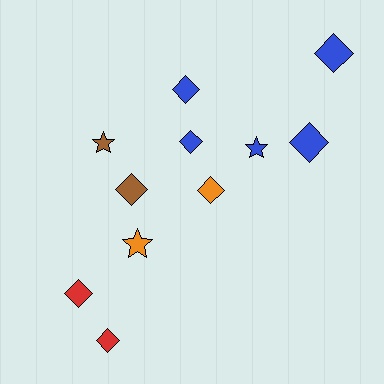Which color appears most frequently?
Blue, with 5 objects.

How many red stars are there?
There are no red stars.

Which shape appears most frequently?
Diamond, with 8 objects.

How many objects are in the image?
There are 11 objects.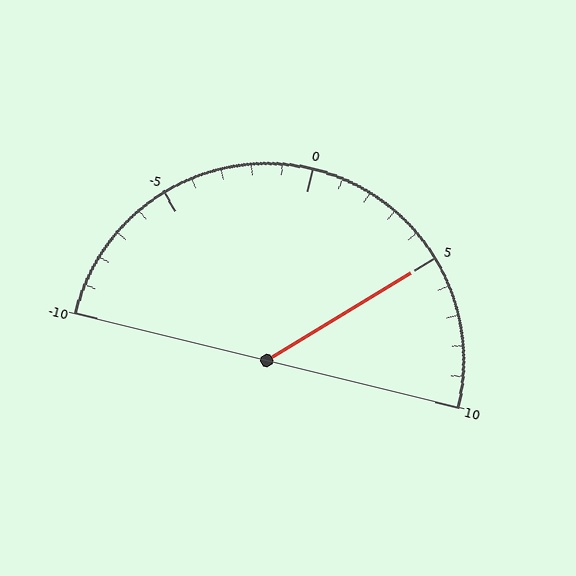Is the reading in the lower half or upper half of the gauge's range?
The reading is in the upper half of the range (-10 to 10).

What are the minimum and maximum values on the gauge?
The gauge ranges from -10 to 10.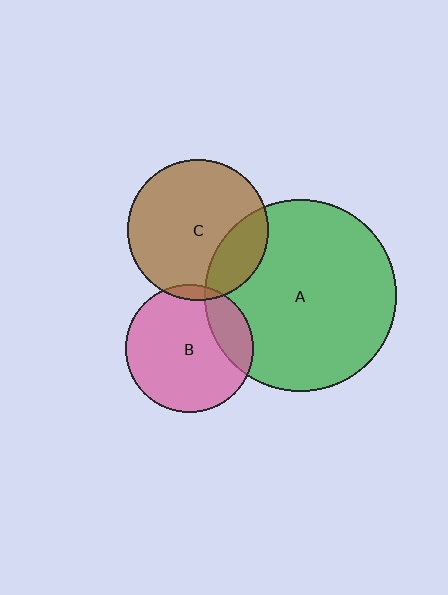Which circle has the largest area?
Circle A (green).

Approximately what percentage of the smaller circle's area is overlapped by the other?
Approximately 20%.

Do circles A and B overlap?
Yes.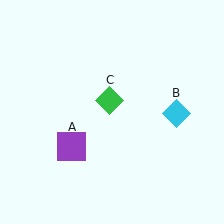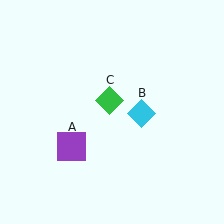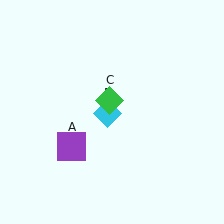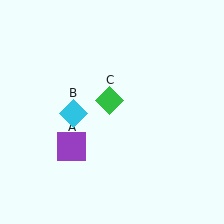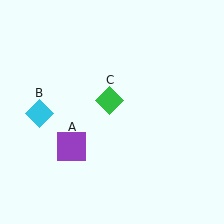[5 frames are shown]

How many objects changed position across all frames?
1 object changed position: cyan diamond (object B).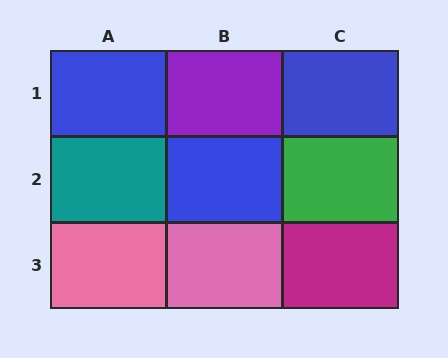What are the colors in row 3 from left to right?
Pink, pink, magenta.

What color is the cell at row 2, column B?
Blue.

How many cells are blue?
3 cells are blue.